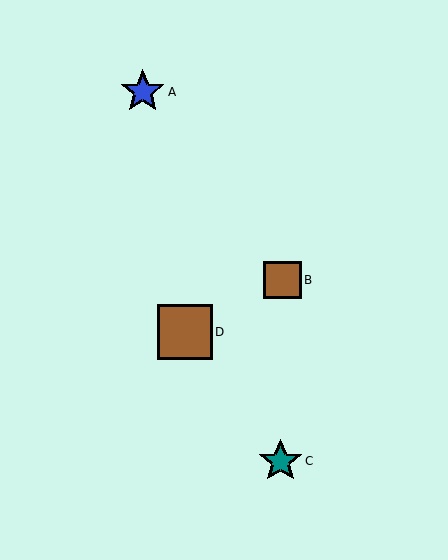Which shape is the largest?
The brown square (labeled D) is the largest.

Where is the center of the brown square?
The center of the brown square is at (282, 280).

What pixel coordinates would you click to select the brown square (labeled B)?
Click at (282, 280) to select the brown square B.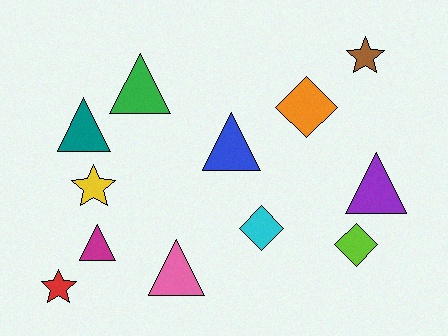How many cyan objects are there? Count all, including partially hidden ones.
There is 1 cyan object.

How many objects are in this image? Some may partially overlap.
There are 12 objects.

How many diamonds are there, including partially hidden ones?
There are 3 diamonds.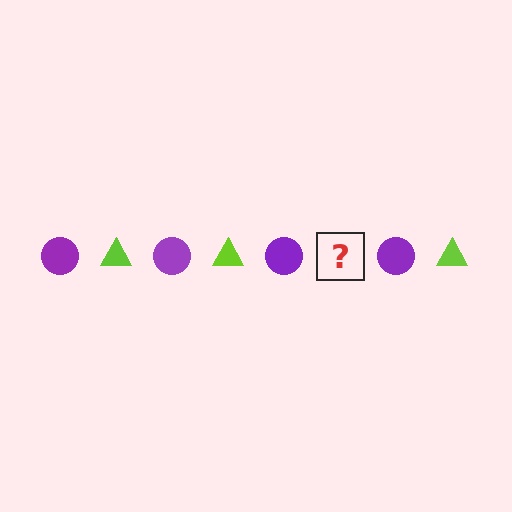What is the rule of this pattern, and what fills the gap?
The rule is that the pattern alternates between purple circle and lime triangle. The gap should be filled with a lime triangle.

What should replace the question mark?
The question mark should be replaced with a lime triangle.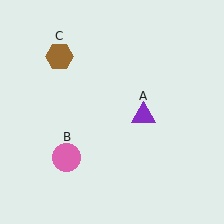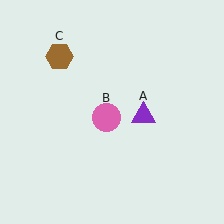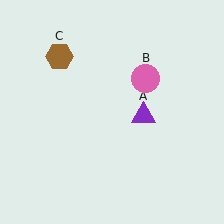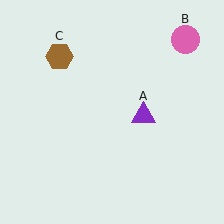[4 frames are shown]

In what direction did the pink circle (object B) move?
The pink circle (object B) moved up and to the right.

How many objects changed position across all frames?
1 object changed position: pink circle (object B).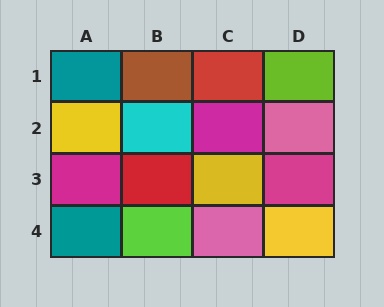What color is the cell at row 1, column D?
Lime.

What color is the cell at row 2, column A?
Yellow.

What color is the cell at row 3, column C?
Yellow.